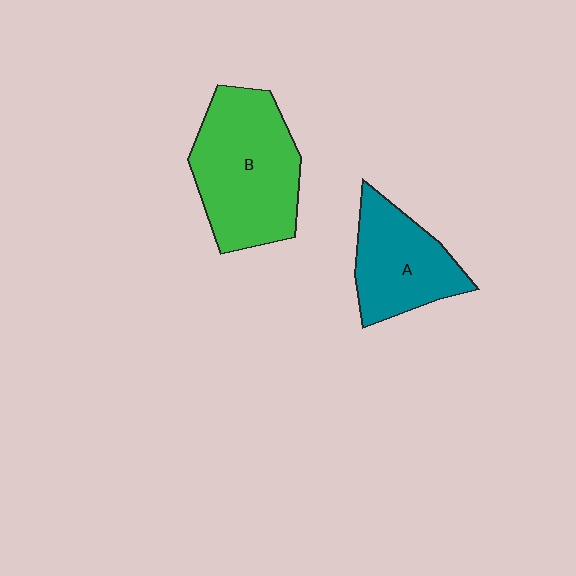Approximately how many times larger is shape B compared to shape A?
Approximately 1.5 times.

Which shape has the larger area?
Shape B (green).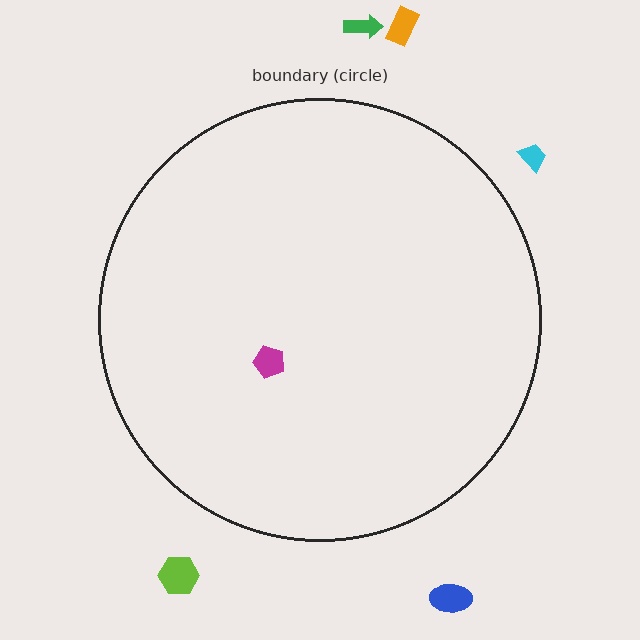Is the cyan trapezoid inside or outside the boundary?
Outside.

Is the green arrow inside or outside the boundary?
Outside.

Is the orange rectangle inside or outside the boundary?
Outside.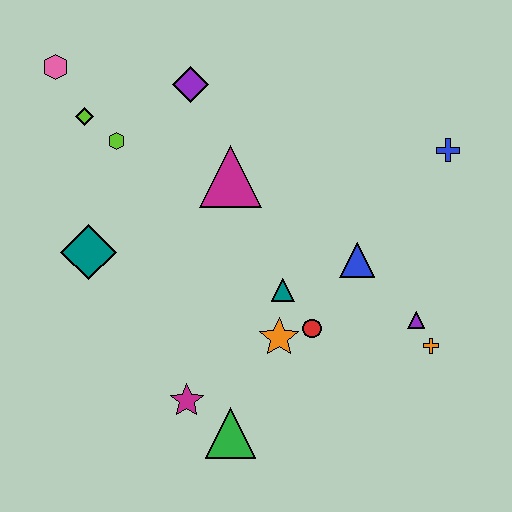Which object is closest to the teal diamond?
The lime hexagon is closest to the teal diamond.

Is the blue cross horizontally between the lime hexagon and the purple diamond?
No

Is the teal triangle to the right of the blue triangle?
No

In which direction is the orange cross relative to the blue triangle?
The orange cross is below the blue triangle.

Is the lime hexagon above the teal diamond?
Yes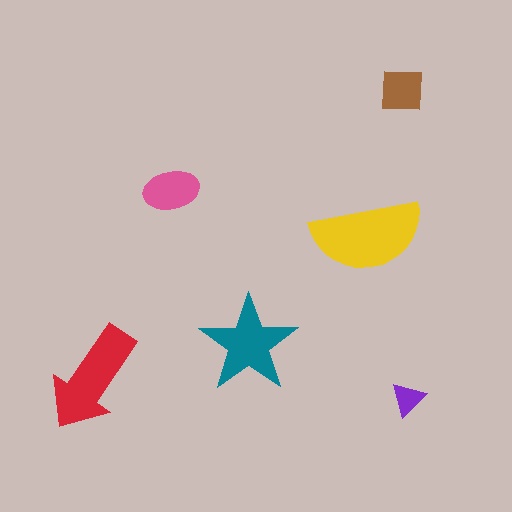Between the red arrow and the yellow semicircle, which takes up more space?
The yellow semicircle.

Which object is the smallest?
The purple triangle.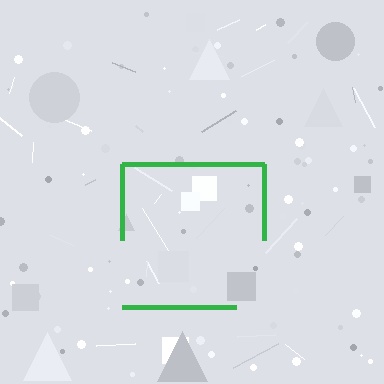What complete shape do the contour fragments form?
The contour fragments form a square.